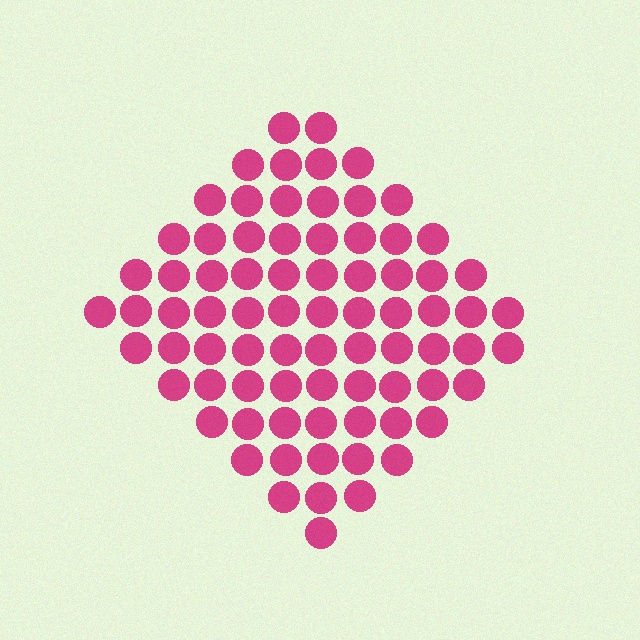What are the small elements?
The small elements are circles.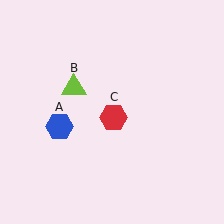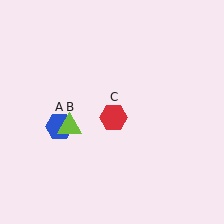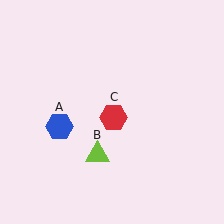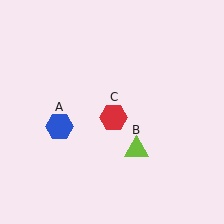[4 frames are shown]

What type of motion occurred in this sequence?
The lime triangle (object B) rotated counterclockwise around the center of the scene.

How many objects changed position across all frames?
1 object changed position: lime triangle (object B).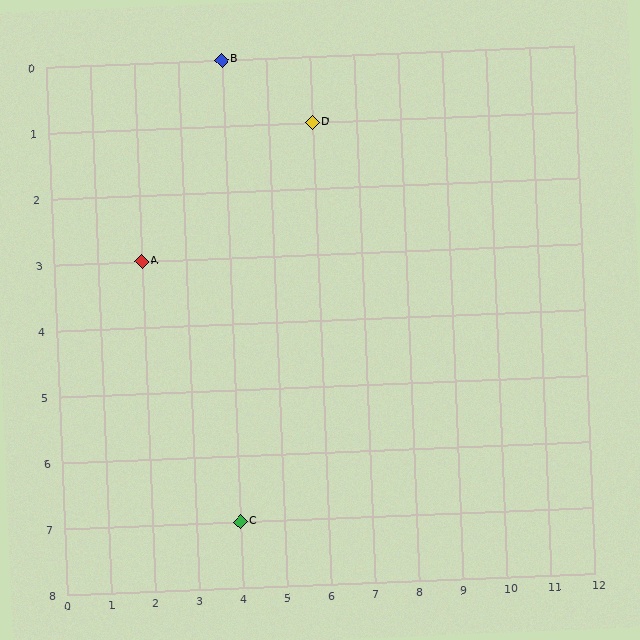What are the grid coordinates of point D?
Point D is at grid coordinates (6, 1).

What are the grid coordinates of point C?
Point C is at grid coordinates (4, 7).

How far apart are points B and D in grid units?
Points B and D are 2 columns and 1 row apart (about 2.2 grid units diagonally).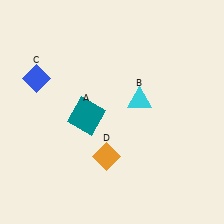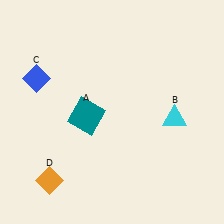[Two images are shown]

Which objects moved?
The objects that moved are: the cyan triangle (B), the orange diamond (D).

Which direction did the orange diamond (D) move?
The orange diamond (D) moved left.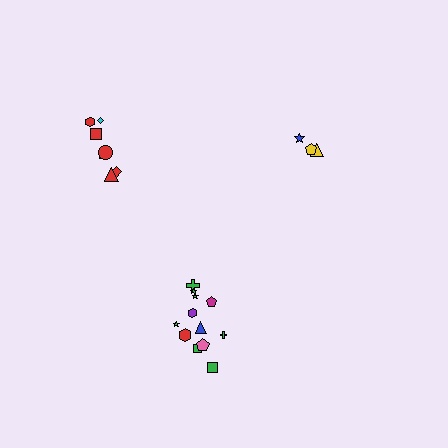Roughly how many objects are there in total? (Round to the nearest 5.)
Roughly 20 objects in total.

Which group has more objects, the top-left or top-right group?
The top-left group.